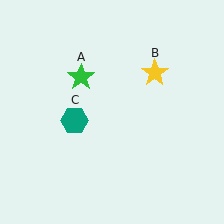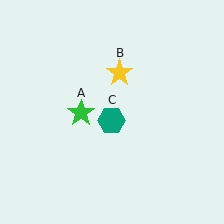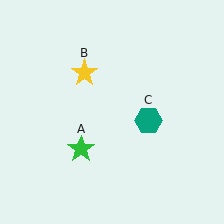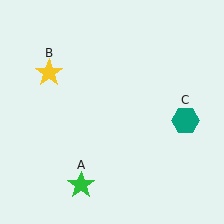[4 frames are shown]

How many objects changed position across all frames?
3 objects changed position: green star (object A), yellow star (object B), teal hexagon (object C).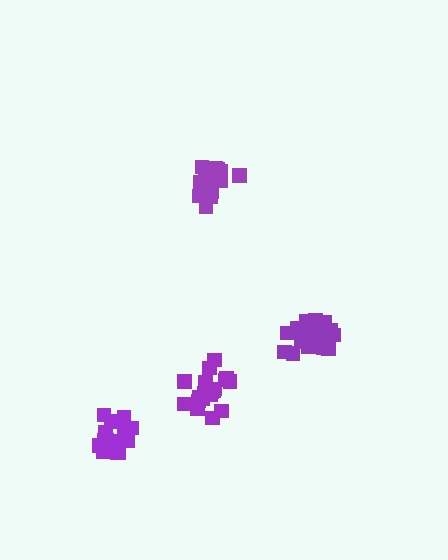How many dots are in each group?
Group 1: 18 dots, Group 2: 19 dots, Group 3: 21 dots, Group 4: 20 dots (78 total).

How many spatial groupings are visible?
There are 4 spatial groupings.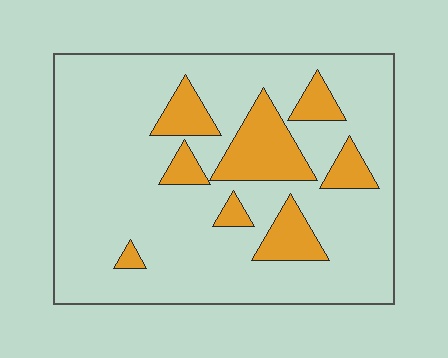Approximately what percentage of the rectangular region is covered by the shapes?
Approximately 20%.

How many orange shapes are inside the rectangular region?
8.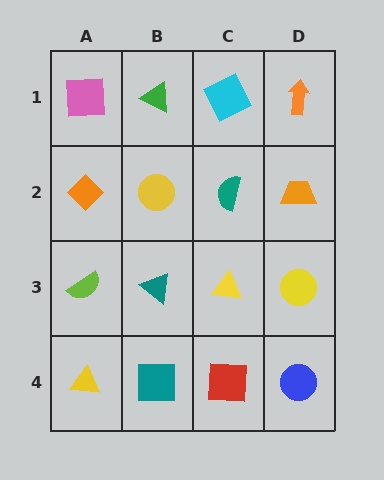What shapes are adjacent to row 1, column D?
An orange trapezoid (row 2, column D), a cyan square (row 1, column C).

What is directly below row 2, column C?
A yellow triangle.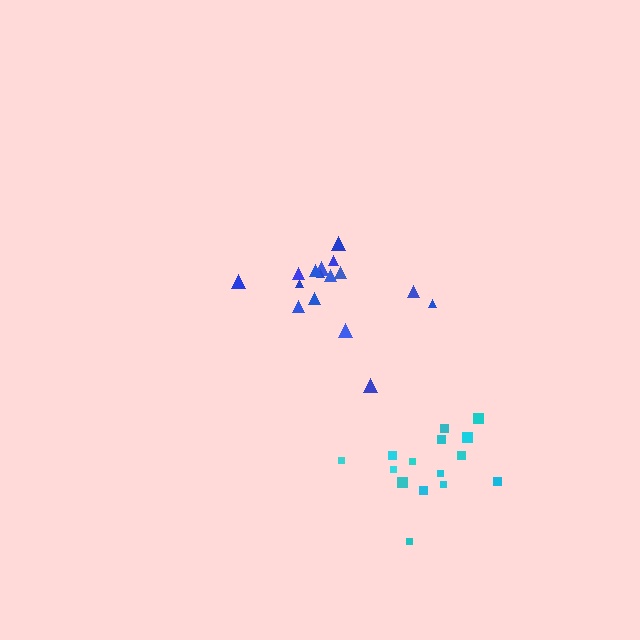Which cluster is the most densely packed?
Cyan.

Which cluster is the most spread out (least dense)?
Blue.